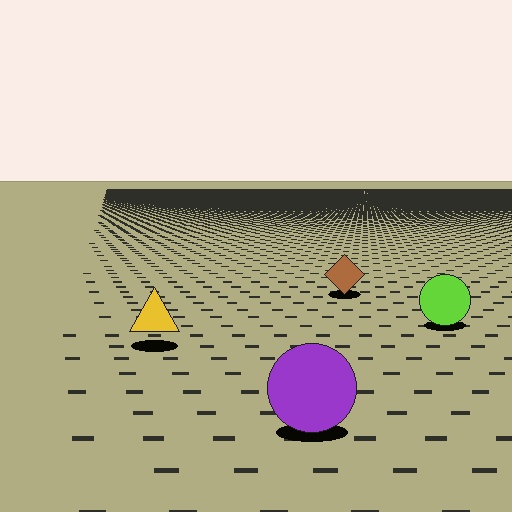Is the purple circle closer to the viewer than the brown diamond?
Yes. The purple circle is closer — you can tell from the texture gradient: the ground texture is coarser near it.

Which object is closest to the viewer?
The purple circle is closest. The texture marks near it are larger and more spread out.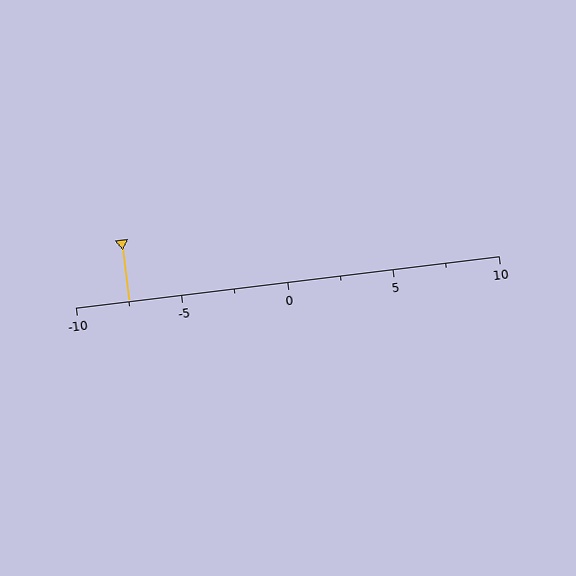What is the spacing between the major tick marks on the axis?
The major ticks are spaced 5 apart.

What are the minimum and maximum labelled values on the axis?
The axis runs from -10 to 10.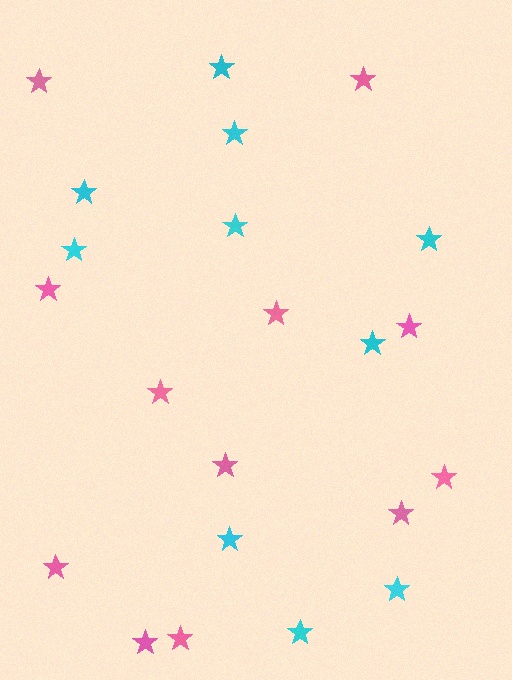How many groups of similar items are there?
There are 2 groups: one group of pink stars (12) and one group of cyan stars (10).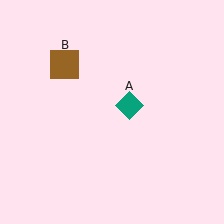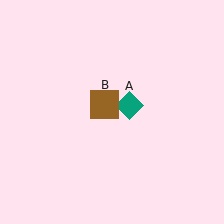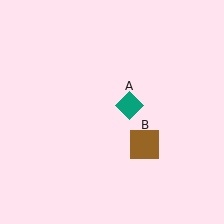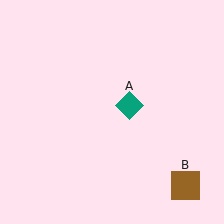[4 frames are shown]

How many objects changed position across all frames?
1 object changed position: brown square (object B).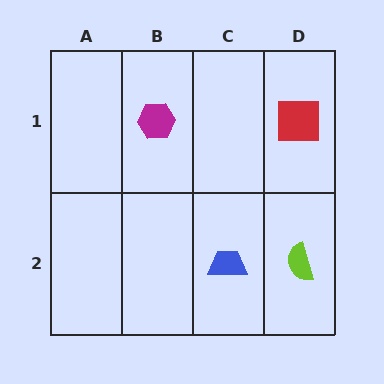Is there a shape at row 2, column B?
No, that cell is empty.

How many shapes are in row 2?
2 shapes.